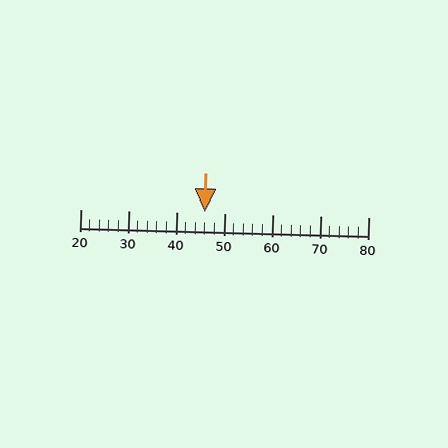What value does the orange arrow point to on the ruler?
The orange arrow points to approximately 46.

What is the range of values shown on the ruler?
The ruler shows values from 20 to 80.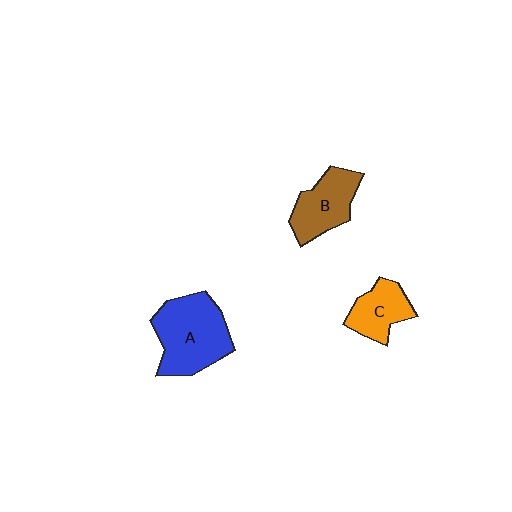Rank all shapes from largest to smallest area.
From largest to smallest: A (blue), B (brown), C (orange).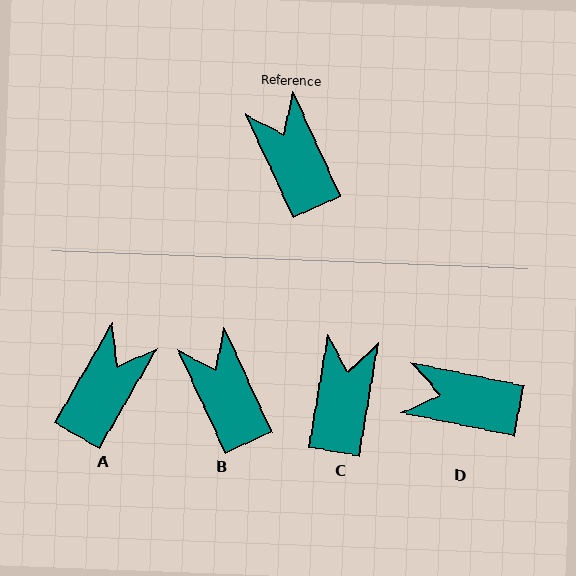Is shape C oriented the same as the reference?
No, it is off by about 35 degrees.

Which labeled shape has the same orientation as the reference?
B.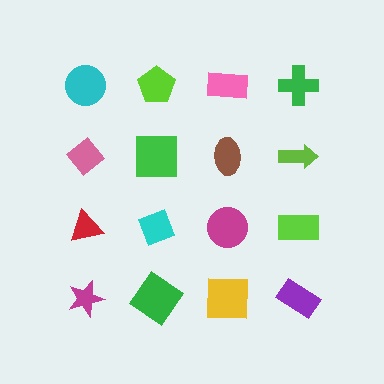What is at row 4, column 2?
A green diamond.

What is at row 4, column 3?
A yellow square.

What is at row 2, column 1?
A pink diamond.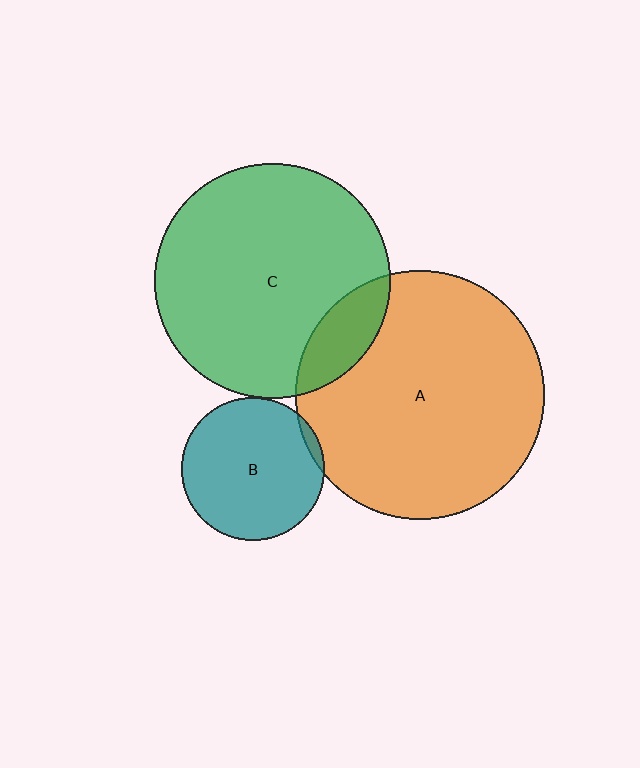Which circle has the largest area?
Circle A (orange).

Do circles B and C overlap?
Yes.